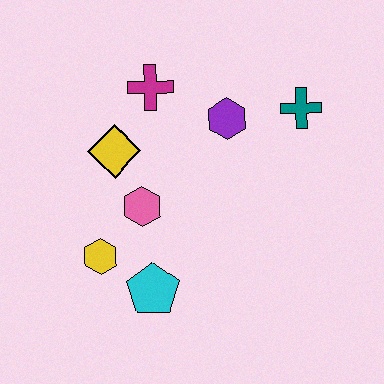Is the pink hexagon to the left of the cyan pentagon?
Yes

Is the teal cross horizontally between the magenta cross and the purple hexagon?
No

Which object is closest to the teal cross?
The purple hexagon is closest to the teal cross.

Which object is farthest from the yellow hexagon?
The teal cross is farthest from the yellow hexagon.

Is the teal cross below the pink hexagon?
No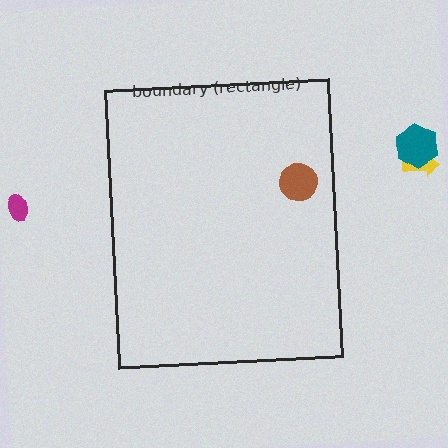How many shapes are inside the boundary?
1 inside, 3 outside.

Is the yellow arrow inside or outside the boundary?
Outside.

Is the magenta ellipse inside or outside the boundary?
Outside.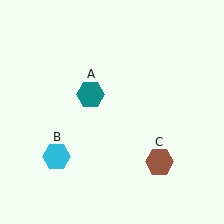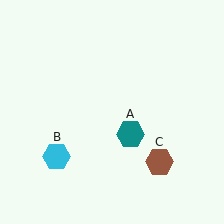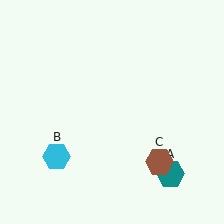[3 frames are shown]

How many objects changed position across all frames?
1 object changed position: teal hexagon (object A).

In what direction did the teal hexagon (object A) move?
The teal hexagon (object A) moved down and to the right.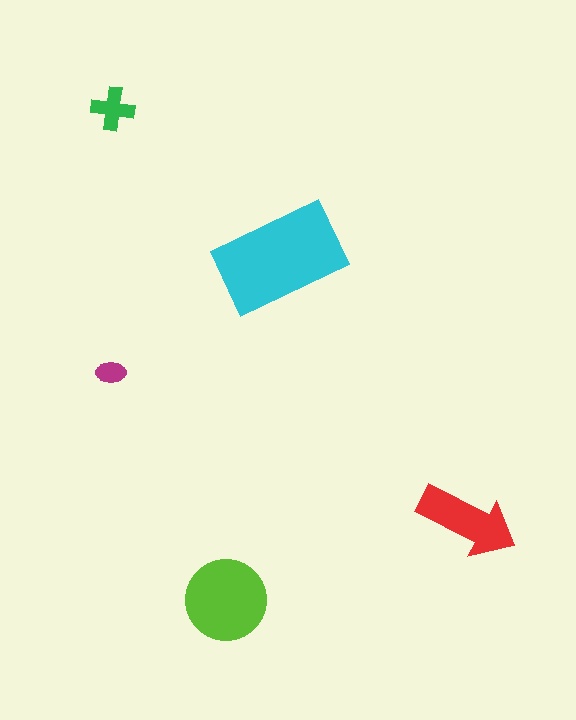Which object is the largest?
The cyan rectangle.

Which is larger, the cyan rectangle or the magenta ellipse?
The cyan rectangle.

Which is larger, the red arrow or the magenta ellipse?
The red arrow.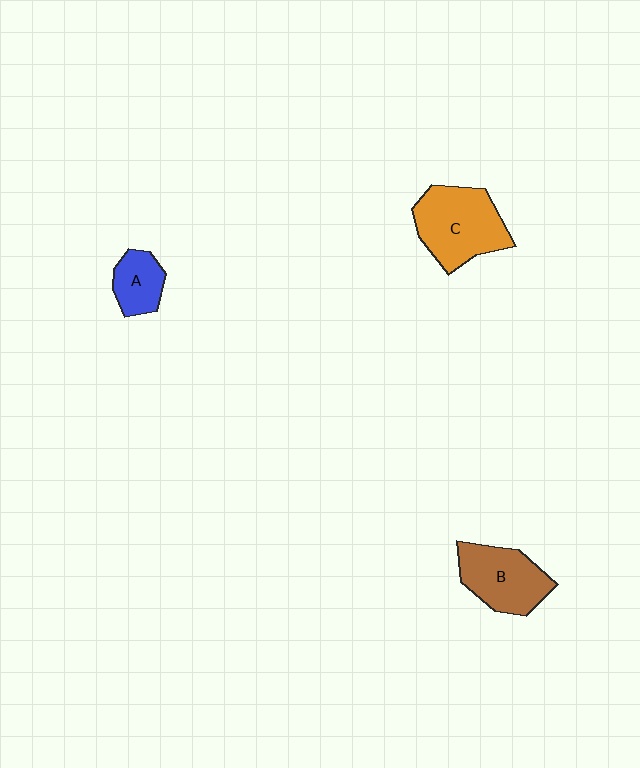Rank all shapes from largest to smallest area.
From largest to smallest: C (orange), B (brown), A (blue).